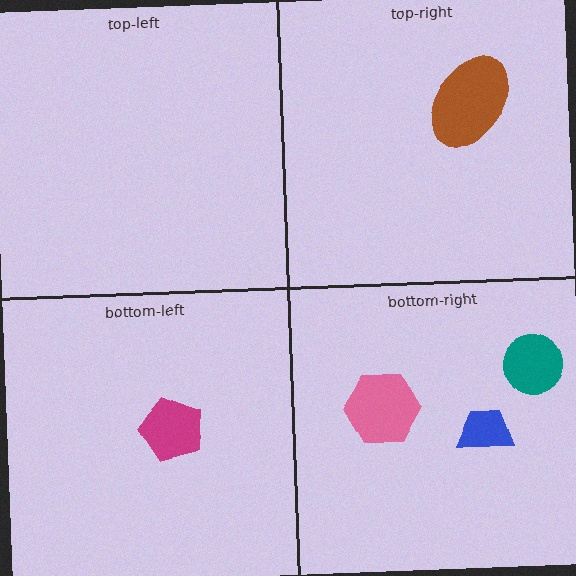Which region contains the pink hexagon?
The bottom-right region.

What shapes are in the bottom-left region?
The magenta pentagon.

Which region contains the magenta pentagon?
The bottom-left region.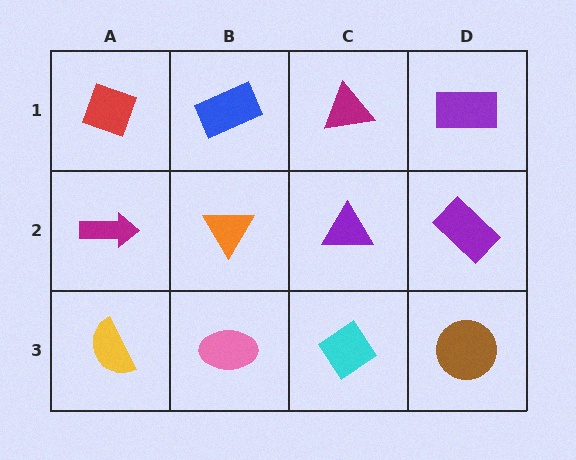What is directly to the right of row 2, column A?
An orange triangle.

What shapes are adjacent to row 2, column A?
A red diamond (row 1, column A), a yellow semicircle (row 3, column A), an orange triangle (row 2, column B).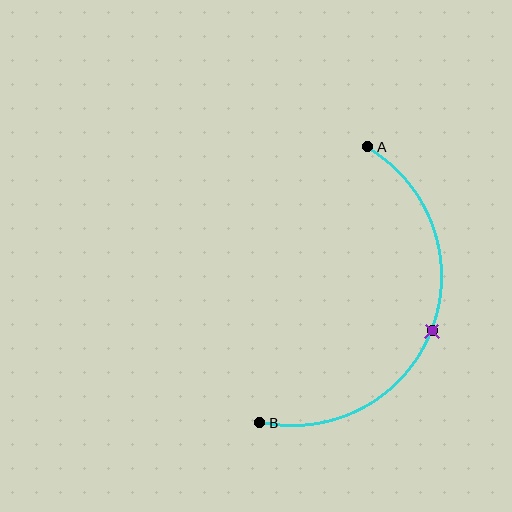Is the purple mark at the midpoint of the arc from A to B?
Yes. The purple mark lies on the arc at equal arc-length from both A and B — it is the arc midpoint.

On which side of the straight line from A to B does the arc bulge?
The arc bulges to the right of the straight line connecting A and B.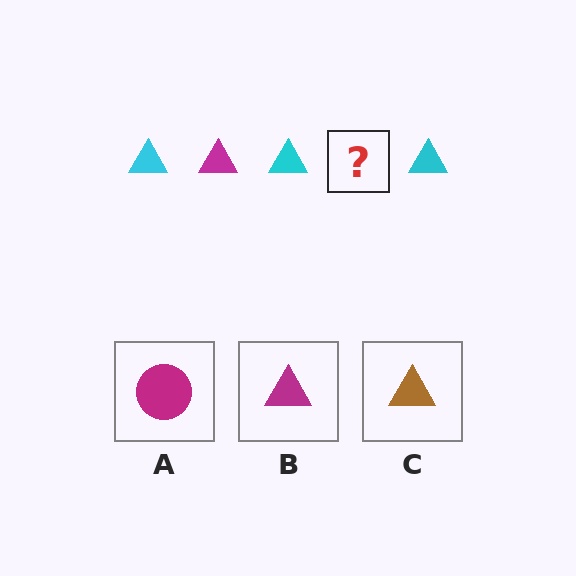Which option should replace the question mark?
Option B.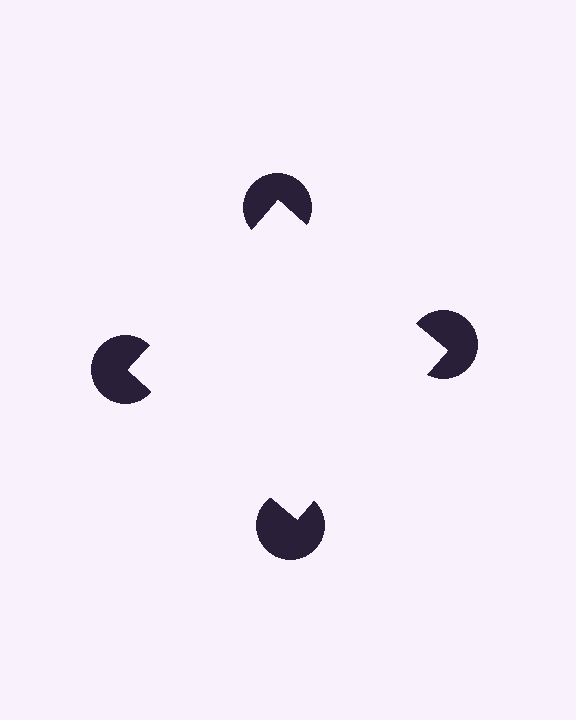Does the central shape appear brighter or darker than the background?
It typically appears slightly brighter than the background, even though no actual brightness change is drawn.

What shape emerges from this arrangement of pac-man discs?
An illusory square — its edges are inferred from the aligned wedge cuts in the pac-man discs, not physically drawn.